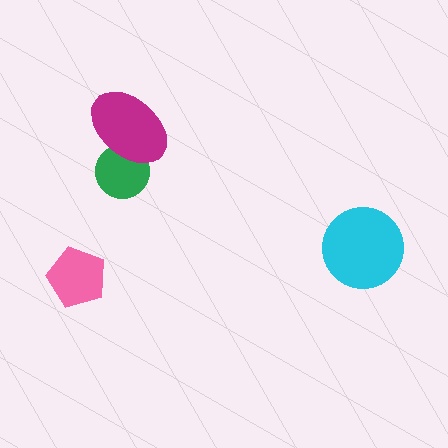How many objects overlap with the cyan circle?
0 objects overlap with the cyan circle.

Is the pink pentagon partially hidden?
No, no other shape covers it.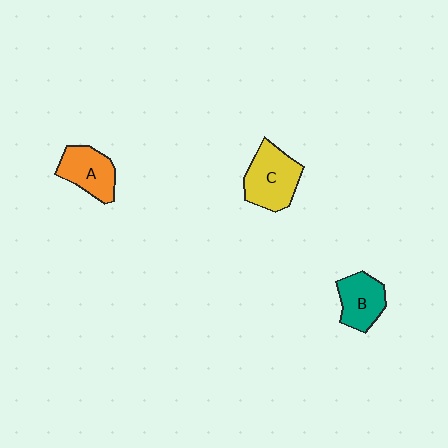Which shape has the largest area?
Shape C (yellow).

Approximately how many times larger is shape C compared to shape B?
Approximately 1.3 times.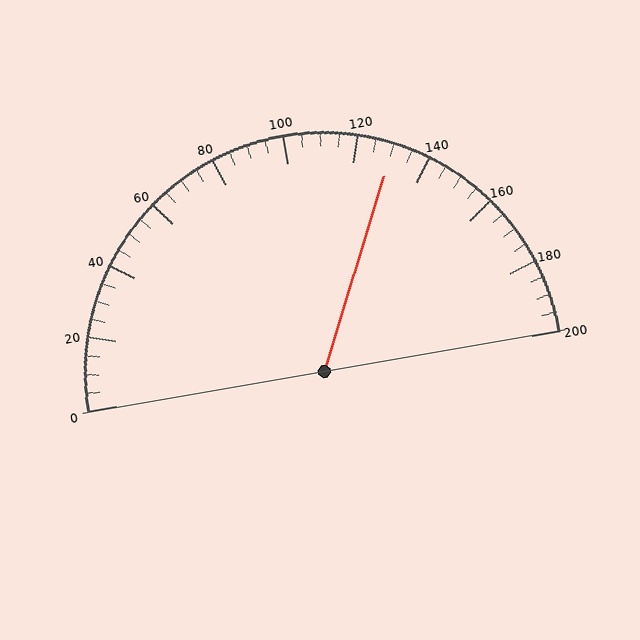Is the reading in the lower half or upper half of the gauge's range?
The reading is in the upper half of the range (0 to 200).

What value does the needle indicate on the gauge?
The needle indicates approximately 130.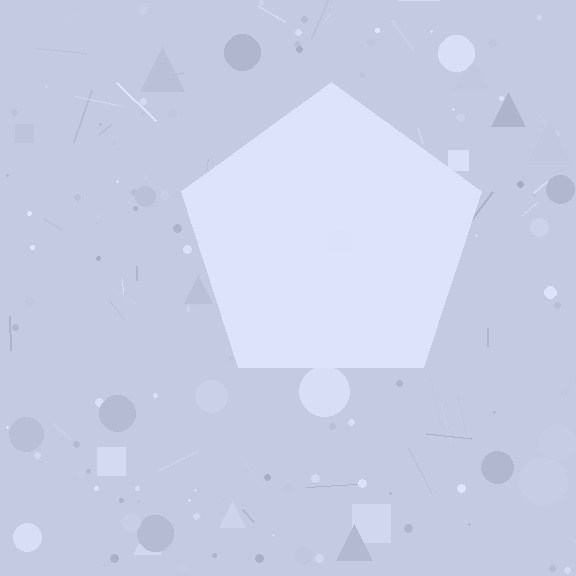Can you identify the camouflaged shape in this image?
The camouflaged shape is a pentagon.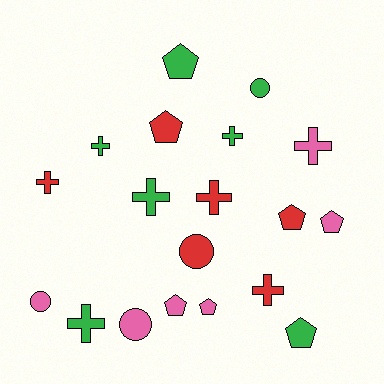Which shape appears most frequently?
Cross, with 8 objects.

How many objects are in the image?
There are 19 objects.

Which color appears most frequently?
Green, with 7 objects.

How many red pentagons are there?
There are 2 red pentagons.